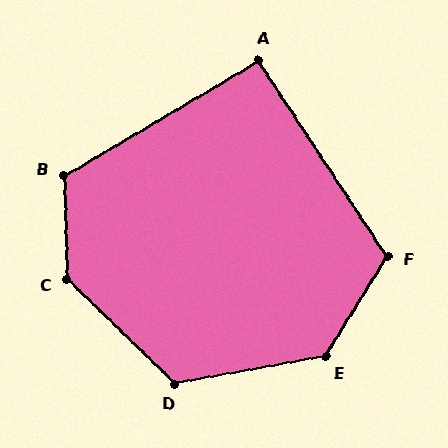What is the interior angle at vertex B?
Approximately 119 degrees (obtuse).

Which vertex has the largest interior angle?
C, at approximately 135 degrees.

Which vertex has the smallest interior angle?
A, at approximately 93 degrees.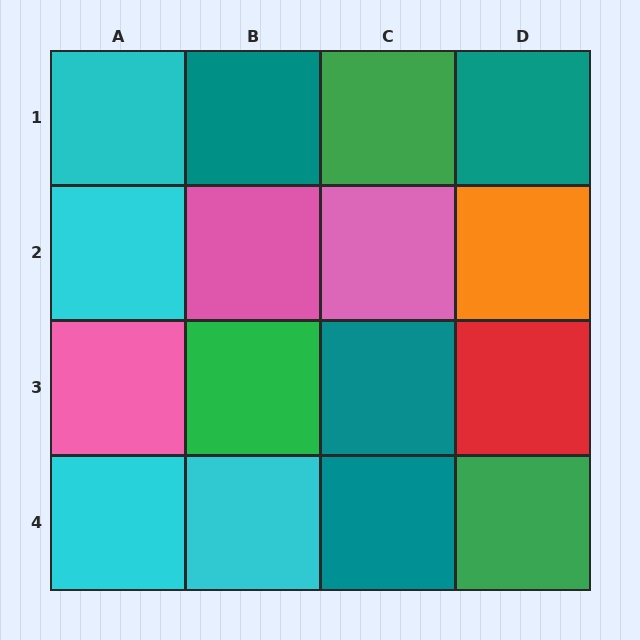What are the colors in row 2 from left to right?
Cyan, pink, pink, orange.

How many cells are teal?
4 cells are teal.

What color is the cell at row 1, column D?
Teal.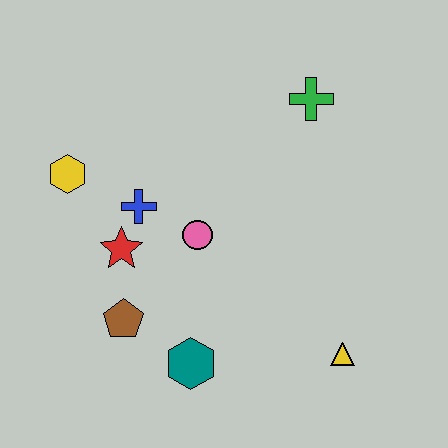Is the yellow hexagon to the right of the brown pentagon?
No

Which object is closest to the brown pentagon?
The red star is closest to the brown pentagon.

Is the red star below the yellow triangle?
No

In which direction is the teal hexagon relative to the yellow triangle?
The teal hexagon is to the left of the yellow triangle.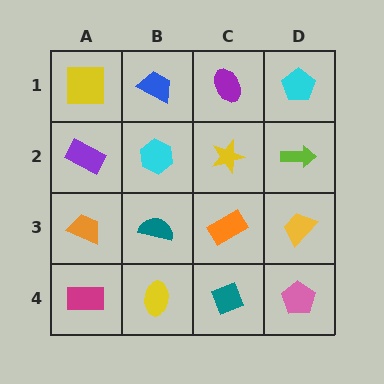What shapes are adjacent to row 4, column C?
An orange rectangle (row 3, column C), a yellow ellipse (row 4, column B), a pink pentagon (row 4, column D).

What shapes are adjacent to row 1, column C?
A yellow star (row 2, column C), a blue trapezoid (row 1, column B), a cyan pentagon (row 1, column D).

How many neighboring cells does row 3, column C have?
4.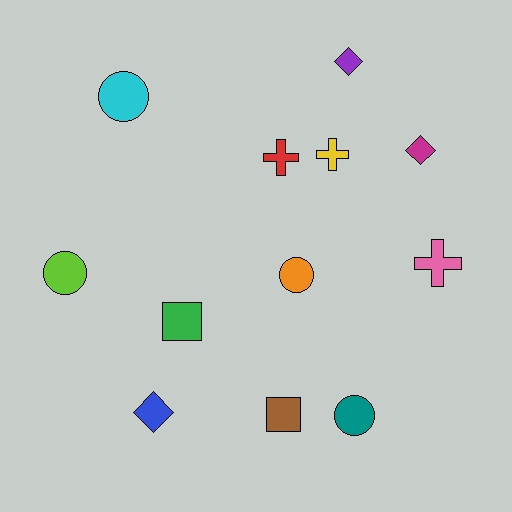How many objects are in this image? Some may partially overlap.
There are 12 objects.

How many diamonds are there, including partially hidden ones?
There are 3 diamonds.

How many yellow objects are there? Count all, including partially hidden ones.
There is 1 yellow object.